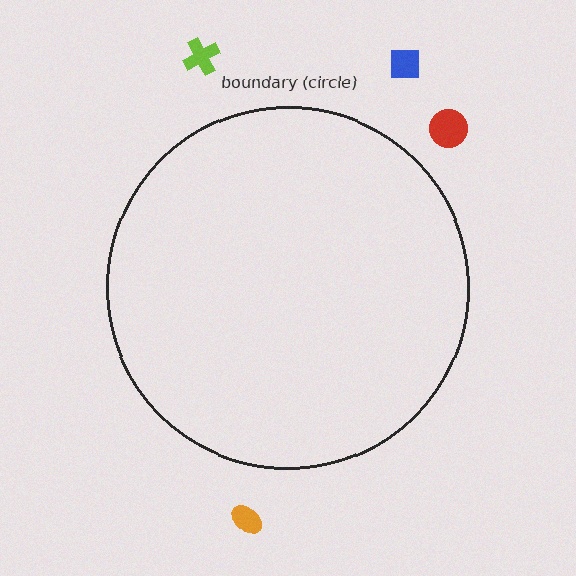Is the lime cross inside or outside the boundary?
Outside.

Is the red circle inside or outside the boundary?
Outside.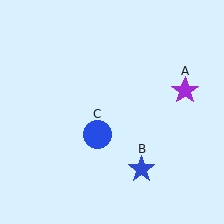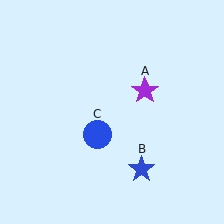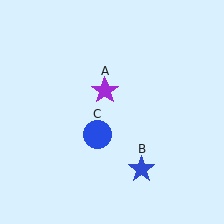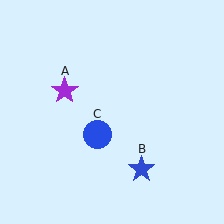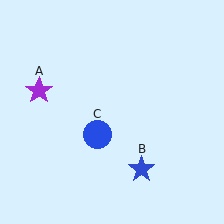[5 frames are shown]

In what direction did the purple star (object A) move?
The purple star (object A) moved left.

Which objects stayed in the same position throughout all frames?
Blue star (object B) and blue circle (object C) remained stationary.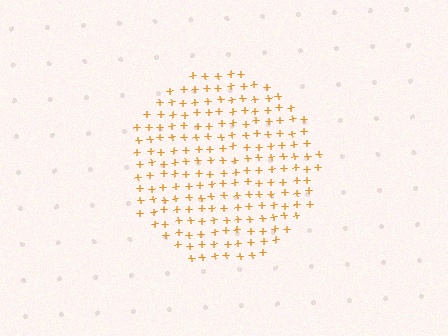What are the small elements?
The small elements are plus signs.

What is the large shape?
The large shape is a circle.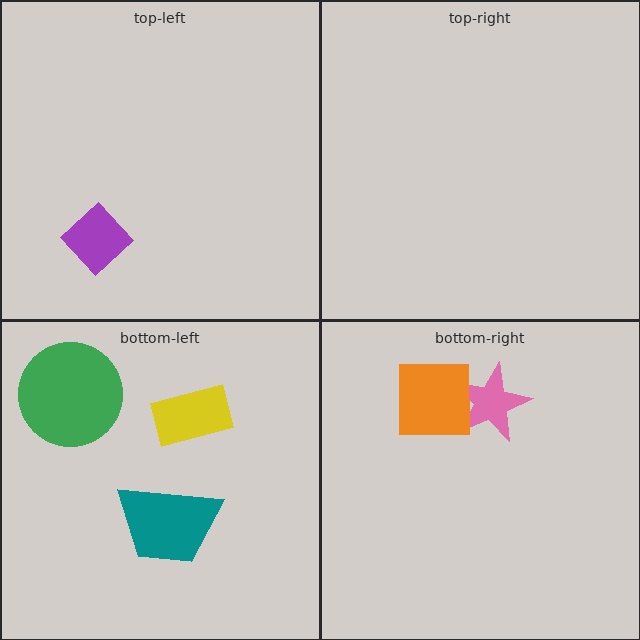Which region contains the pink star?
The bottom-right region.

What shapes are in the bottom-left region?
The green circle, the teal trapezoid, the yellow rectangle.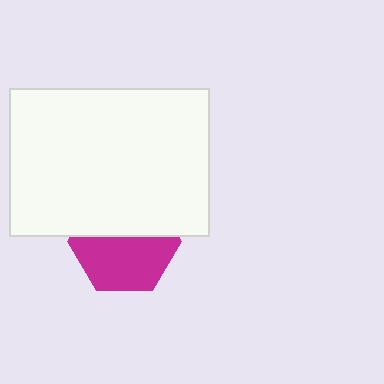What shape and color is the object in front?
The object in front is a white rectangle.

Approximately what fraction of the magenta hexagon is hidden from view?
Roughly 45% of the magenta hexagon is hidden behind the white rectangle.